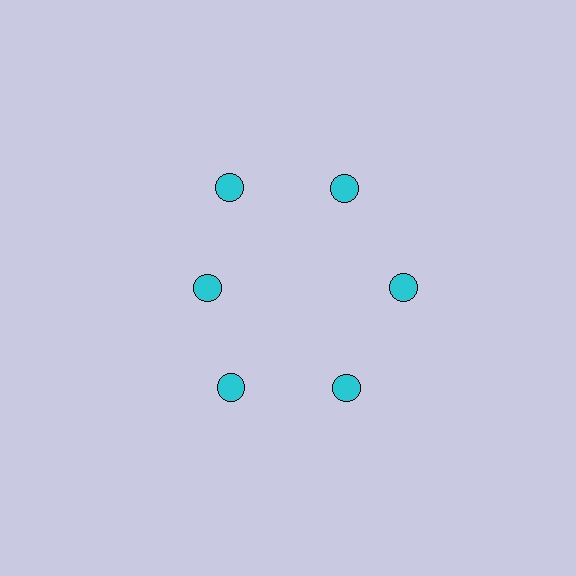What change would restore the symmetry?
The symmetry would be restored by moving it outward, back onto the ring so that all 6 circles sit at equal angles and equal distance from the center.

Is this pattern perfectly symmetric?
No. The 6 cyan circles are arranged in a ring, but one element near the 9 o'clock position is pulled inward toward the center, breaking the 6-fold rotational symmetry.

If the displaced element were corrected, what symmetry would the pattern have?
It would have 6-fold rotational symmetry — the pattern would map onto itself every 60 degrees.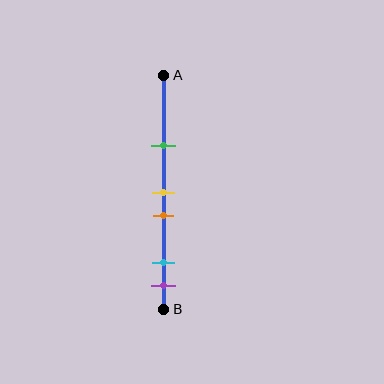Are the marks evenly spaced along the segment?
No, the marks are not evenly spaced.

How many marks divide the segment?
There are 5 marks dividing the segment.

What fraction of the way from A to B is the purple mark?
The purple mark is approximately 90% (0.9) of the way from A to B.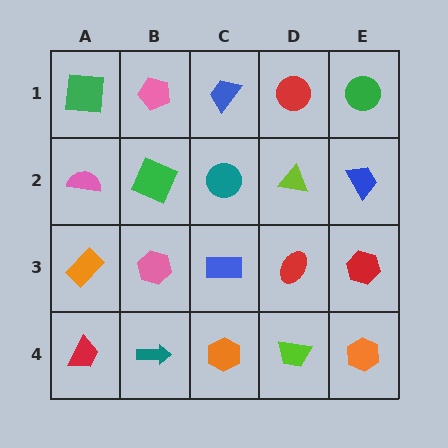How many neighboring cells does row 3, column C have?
4.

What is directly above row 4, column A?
An orange rectangle.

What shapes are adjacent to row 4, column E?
A red hexagon (row 3, column E), a lime trapezoid (row 4, column D).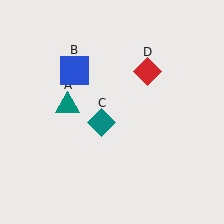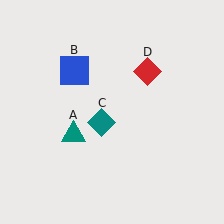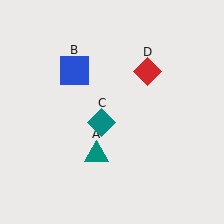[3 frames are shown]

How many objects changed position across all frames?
1 object changed position: teal triangle (object A).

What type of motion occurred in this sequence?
The teal triangle (object A) rotated counterclockwise around the center of the scene.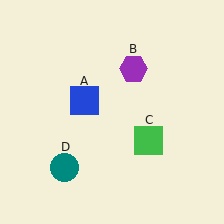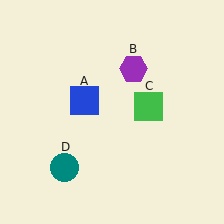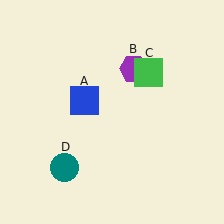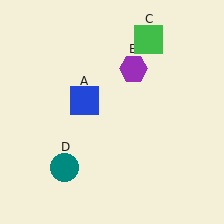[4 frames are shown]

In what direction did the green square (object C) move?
The green square (object C) moved up.